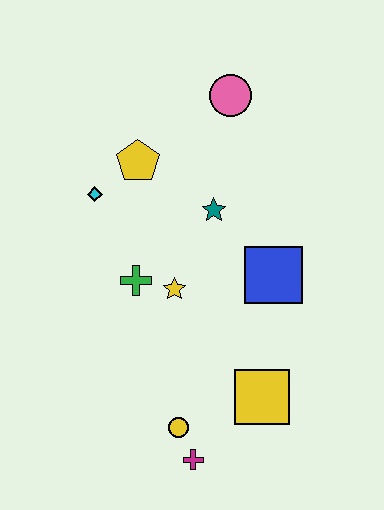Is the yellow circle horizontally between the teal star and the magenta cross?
No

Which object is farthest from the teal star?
The magenta cross is farthest from the teal star.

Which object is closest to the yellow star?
The green cross is closest to the yellow star.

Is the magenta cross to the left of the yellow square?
Yes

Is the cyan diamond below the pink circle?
Yes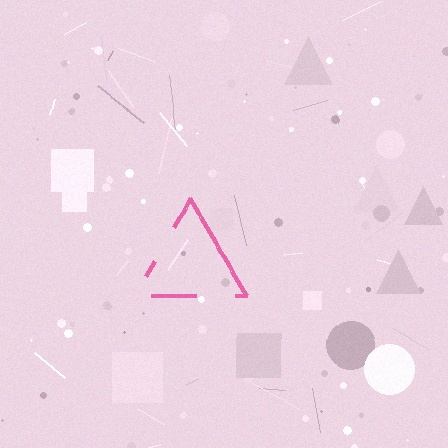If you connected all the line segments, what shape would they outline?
They would outline a triangle.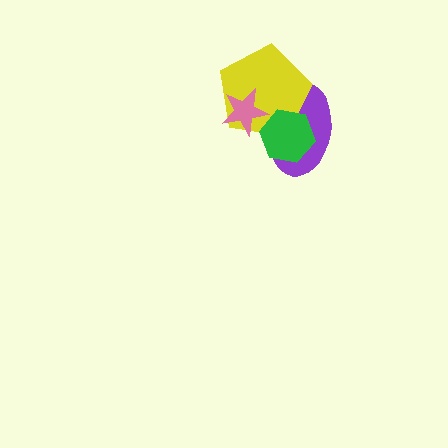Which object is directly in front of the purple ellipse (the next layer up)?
The yellow pentagon is directly in front of the purple ellipse.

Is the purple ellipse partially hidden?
Yes, it is partially covered by another shape.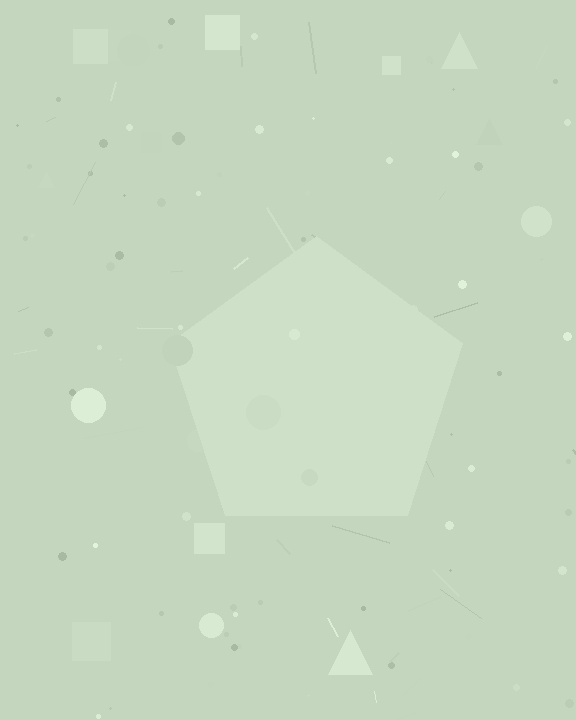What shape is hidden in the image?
A pentagon is hidden in the image.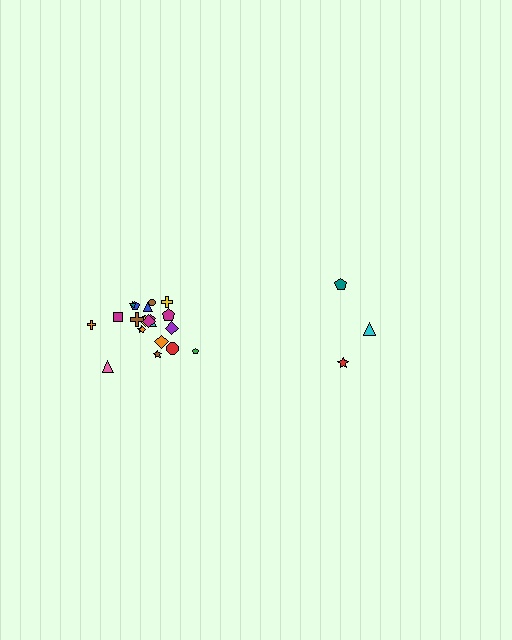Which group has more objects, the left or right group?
The left group.